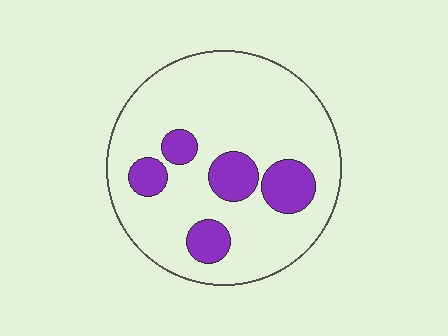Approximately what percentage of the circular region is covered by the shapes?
Approximately 20%.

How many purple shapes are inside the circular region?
5.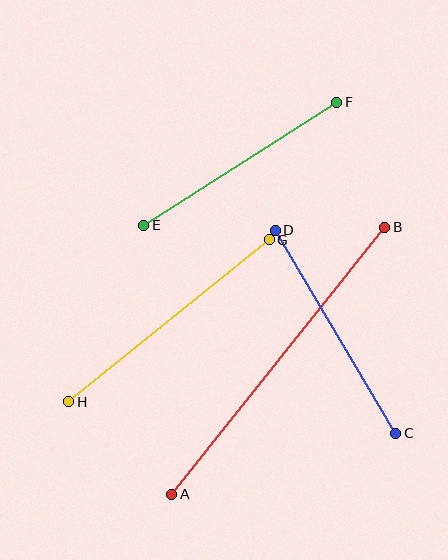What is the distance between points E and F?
The distance is approximately 229 pixels.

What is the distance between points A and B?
The distance is approximately 341 pixels.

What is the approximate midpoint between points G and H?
The midpoint is at approximately (169, 321) pixels.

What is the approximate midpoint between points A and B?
The midpoint is at approximately (278, 361) pixels.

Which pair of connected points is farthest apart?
Points A and B are farthest apart.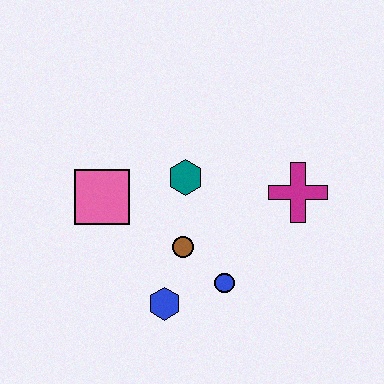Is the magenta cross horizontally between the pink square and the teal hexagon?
No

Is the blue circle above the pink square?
No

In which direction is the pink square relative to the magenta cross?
The pink square is to the left of the magenta cross.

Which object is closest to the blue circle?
The brown circle is closest to the blue circle.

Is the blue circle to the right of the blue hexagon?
Yes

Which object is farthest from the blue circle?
The pink square is farthest from the blue circle.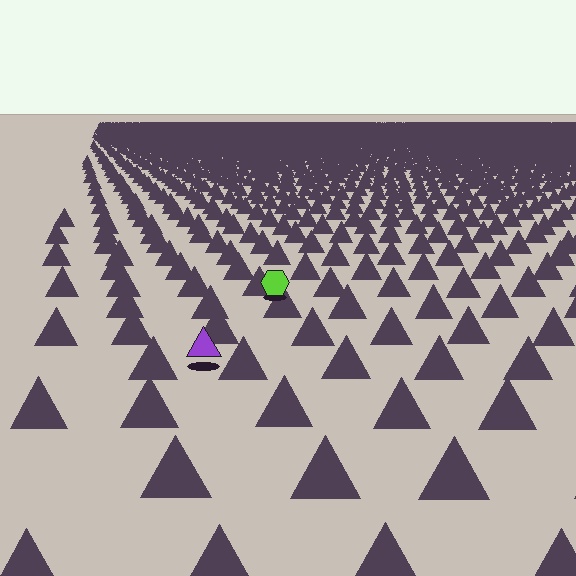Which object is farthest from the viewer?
The lime hexagon is farthest from the viewer. It appears smaller and the ground texture around it is denser.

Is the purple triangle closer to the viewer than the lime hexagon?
Yes. The purple triangle is closer — you can tell from the texture gradient: the ground texture is coarser near it.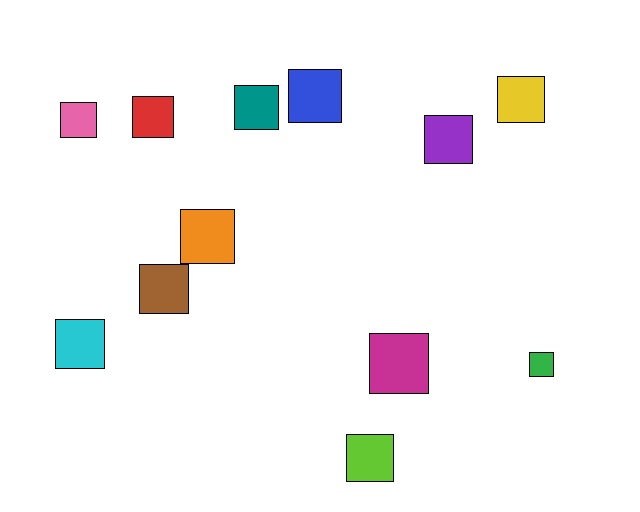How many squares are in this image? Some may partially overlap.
There are 12 squares.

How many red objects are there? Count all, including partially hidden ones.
There is 1 red object.